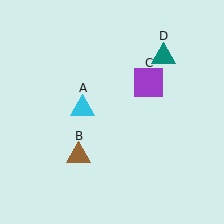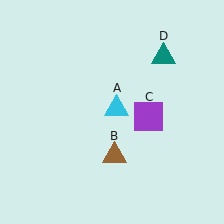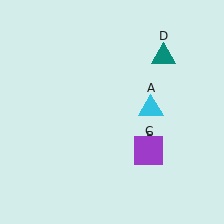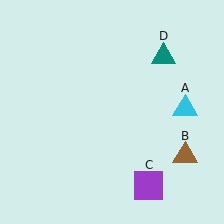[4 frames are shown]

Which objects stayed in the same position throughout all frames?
Teal triangle (object D) remained stationary.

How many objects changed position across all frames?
3 objects changed position: cyan triangle (object A), brown triangle (object B), purple square (object C).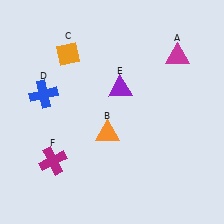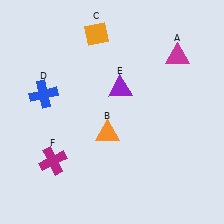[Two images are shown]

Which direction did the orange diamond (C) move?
The orange diamond (C) moved right.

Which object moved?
The orange diamond (C) moved right.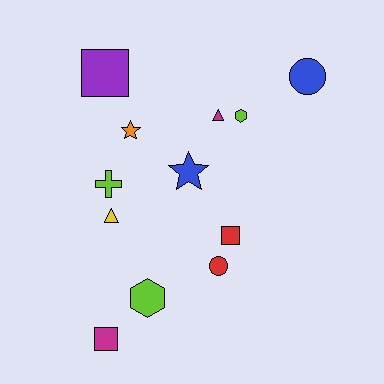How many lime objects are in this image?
There are 3 lime objects.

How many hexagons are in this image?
There are 2 hexagons.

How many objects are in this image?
There are 12 objects.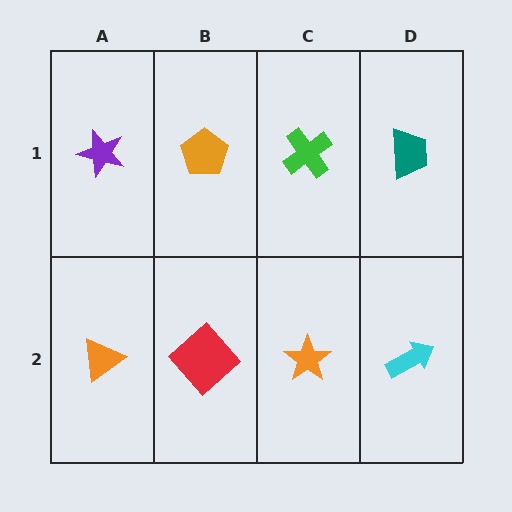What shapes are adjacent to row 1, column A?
An orange triangle (row 2, column A), an orange pentagon (row 1, column B).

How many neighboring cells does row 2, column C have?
3.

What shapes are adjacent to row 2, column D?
A teal trapezoid (row 1, column D), an orange star (row 2, column C).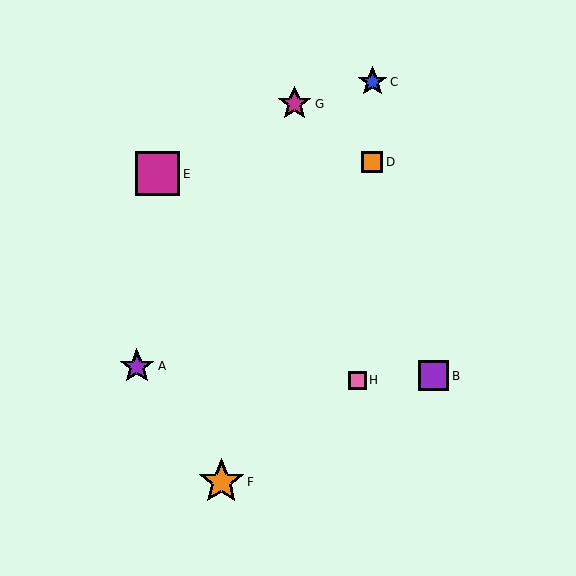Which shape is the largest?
The orange star (labeled F) is the largest.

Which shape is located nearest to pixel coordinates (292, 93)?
The magenta star (labeled G) at (294, 104) is nearest to that location.